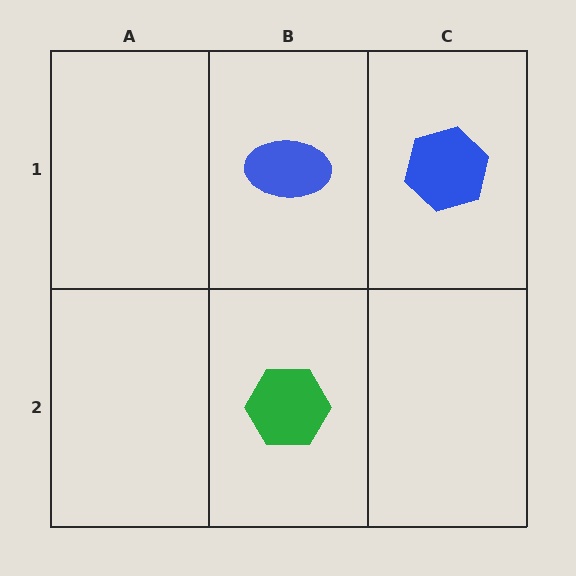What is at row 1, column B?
A blue ellipse.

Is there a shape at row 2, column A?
No, that cell is empty.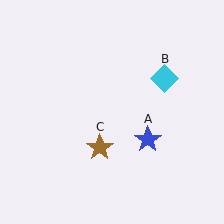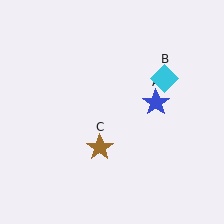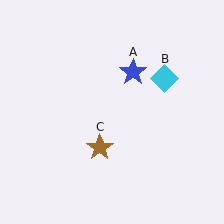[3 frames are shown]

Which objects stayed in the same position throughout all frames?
Cyan diamond (object B) and brown star (object C) remained stationary.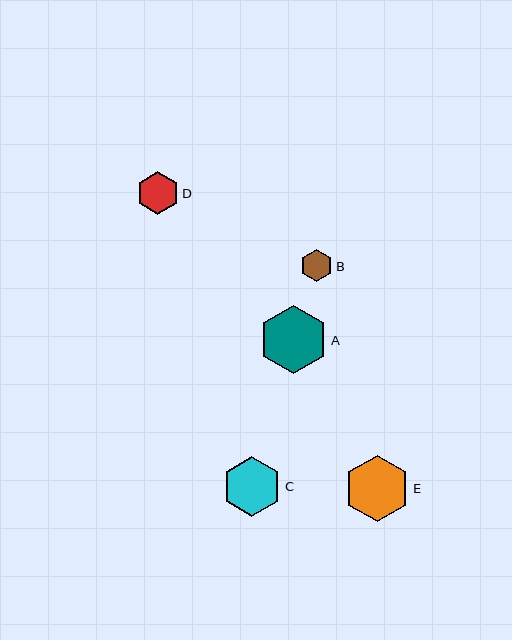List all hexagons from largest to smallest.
From largest to smallest: A, E, C, D, B.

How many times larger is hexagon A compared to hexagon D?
Hexagon A is approximately 1.6 times the size of hexagon D.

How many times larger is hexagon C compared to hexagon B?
Hexagon C is approximately 1.8 times the size of hexagon B.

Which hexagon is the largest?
Hexagon A is the largest with a size of approximately 69 pixels.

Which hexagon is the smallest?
Hexagon B is the smallest with a size of approximately 32 pixels.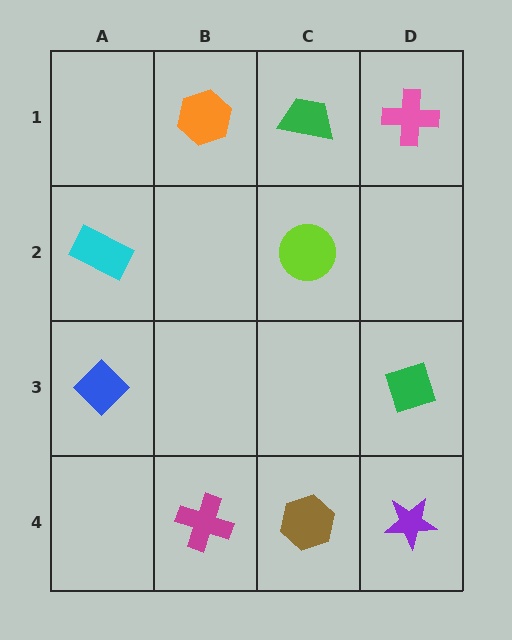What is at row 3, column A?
A blue diamond.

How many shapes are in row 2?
2 shapes.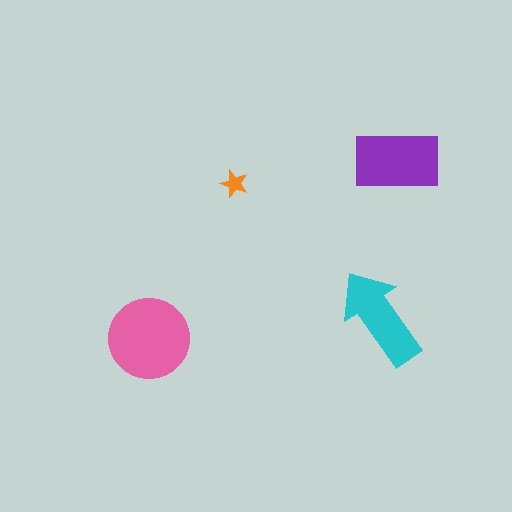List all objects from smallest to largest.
The orange star, the cyan arrow, the purple rectangle, the pink circle.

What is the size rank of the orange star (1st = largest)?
4th.